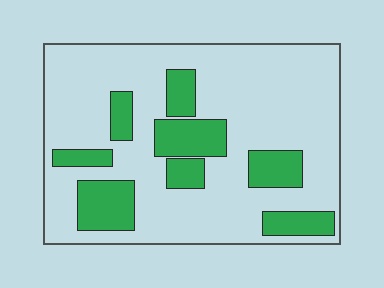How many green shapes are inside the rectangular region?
8.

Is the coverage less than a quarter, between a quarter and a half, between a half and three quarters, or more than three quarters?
Less than a quarter.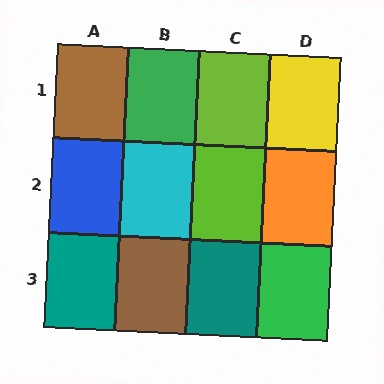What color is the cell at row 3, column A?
Teal.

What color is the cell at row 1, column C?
Lime.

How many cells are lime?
2 cells are lime.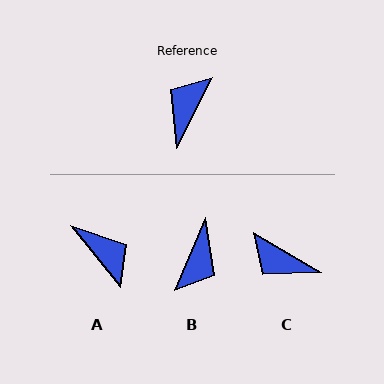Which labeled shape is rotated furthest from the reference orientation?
B, about 176 degrees away.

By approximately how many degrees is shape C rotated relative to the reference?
Approximately 86 degrees counter-clockwise.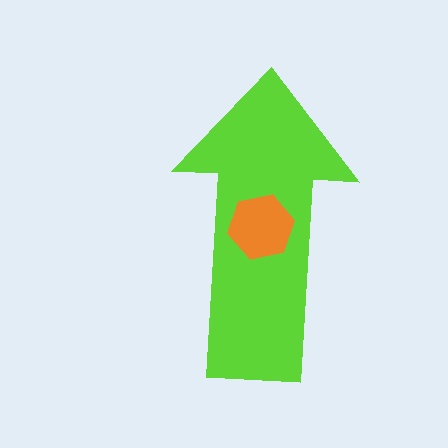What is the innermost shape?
The orange hexagon.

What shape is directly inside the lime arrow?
The orange hexagon.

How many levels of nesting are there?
2.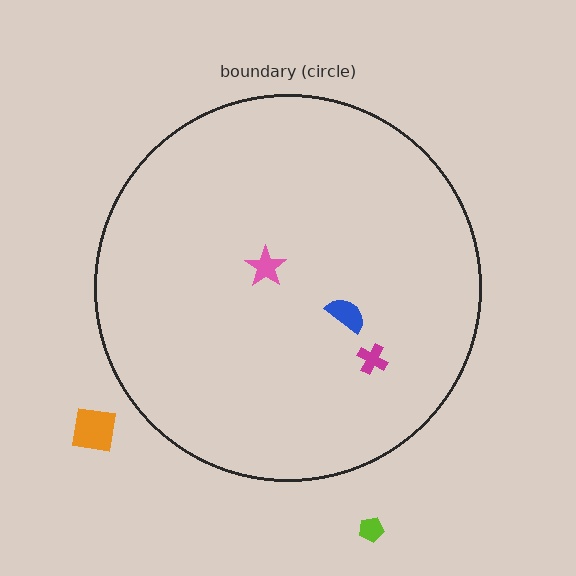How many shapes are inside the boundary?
3 inside, 2 outside.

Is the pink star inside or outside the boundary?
Inside.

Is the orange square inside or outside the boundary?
Outside.